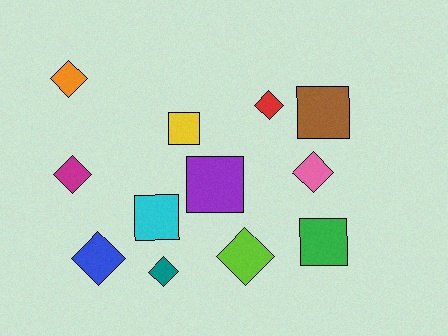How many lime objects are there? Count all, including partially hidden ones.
There is 1 lime object.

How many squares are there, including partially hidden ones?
There are 5 squares.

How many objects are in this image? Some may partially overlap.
There are 12 objects.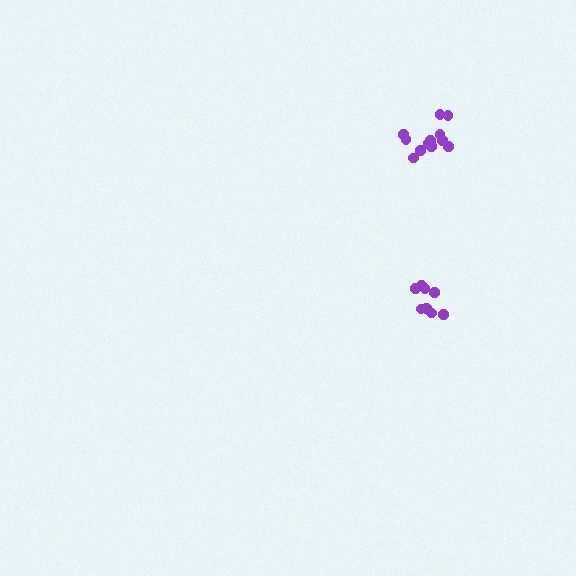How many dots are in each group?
Group 1: 12 dots, Group 2: 8 dots (20 total).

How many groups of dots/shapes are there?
There are 2 groups.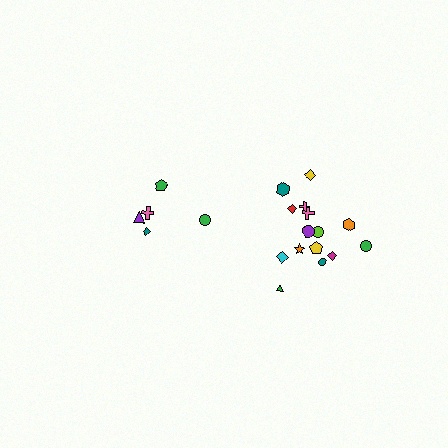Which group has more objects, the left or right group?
The right group.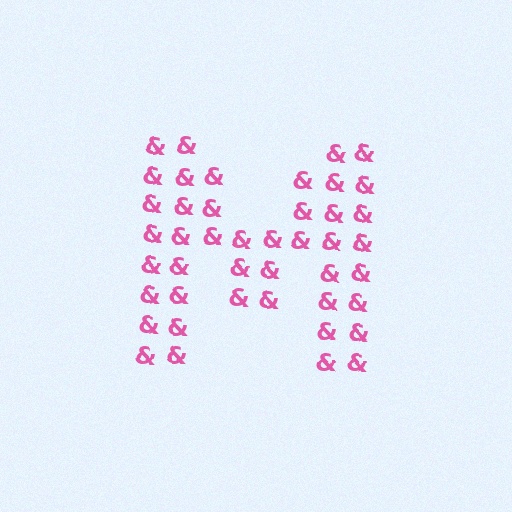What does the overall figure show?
The overall figure shows the letter M.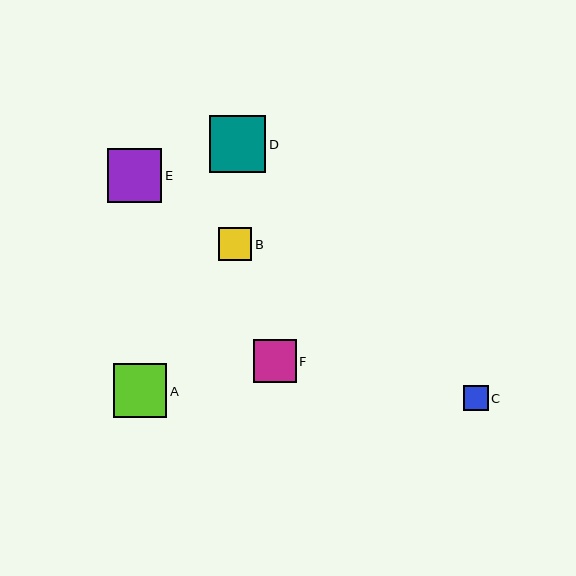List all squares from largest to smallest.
From largest to smallest: D, E, A, F, B, C.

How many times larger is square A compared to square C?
Square A is approximately 2.1 times the size of square C.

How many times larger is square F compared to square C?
Square F is approximately 1.7 times the size of square C.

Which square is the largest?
Square D is the largest with a size of approximately 56 pixels.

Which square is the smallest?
Square C is the smallest with a size of approximately 25 pixels.